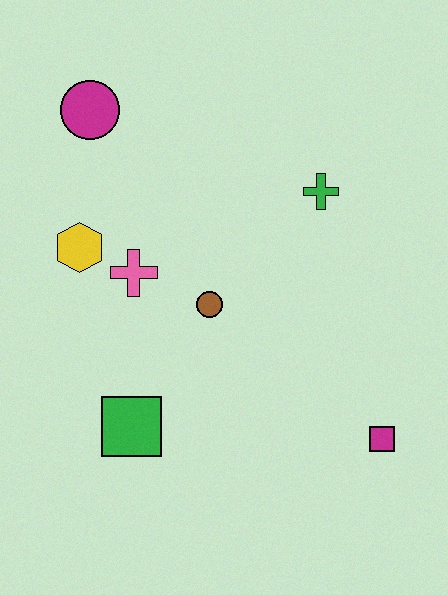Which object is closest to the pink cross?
The yellow hexagon is closest to the pink cross.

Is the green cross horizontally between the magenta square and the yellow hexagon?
Yes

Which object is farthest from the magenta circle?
The magenta square is farthest from the magenta circle.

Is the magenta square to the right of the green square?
Yes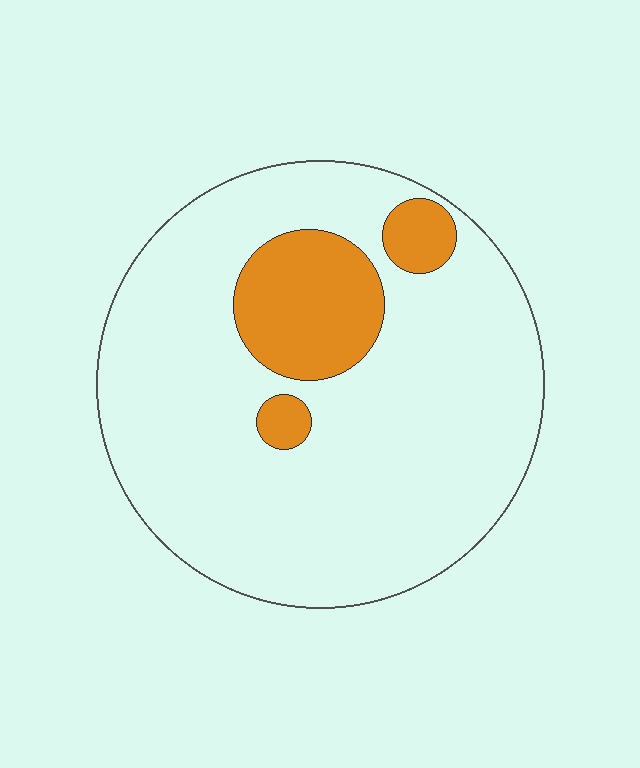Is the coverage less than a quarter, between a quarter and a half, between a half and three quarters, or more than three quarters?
Less than a quarter.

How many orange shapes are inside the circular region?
3.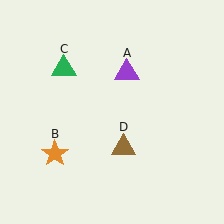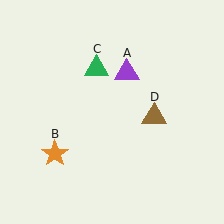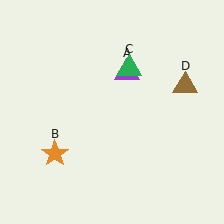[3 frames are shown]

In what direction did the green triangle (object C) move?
The green triangle (object C) moved right.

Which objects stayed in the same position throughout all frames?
Purple triangle (object A) and orange star (object B) remained stationary.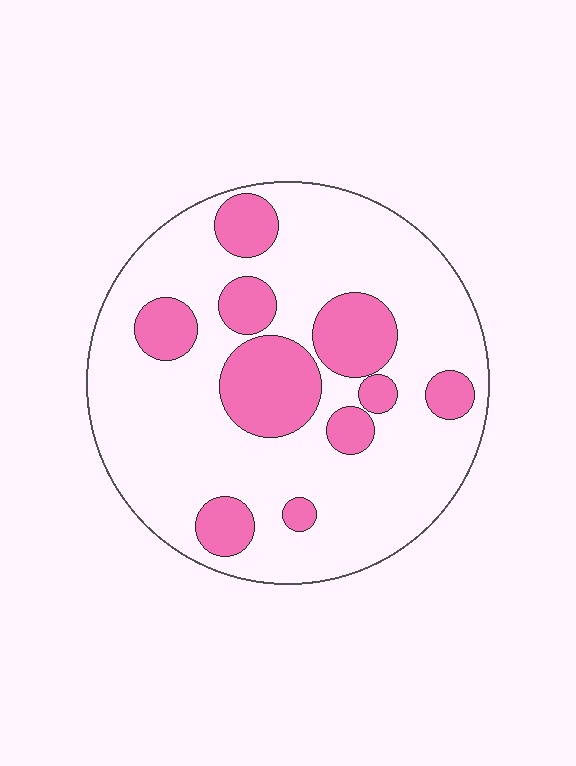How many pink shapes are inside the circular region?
10.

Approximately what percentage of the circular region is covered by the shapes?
Approximately 25%.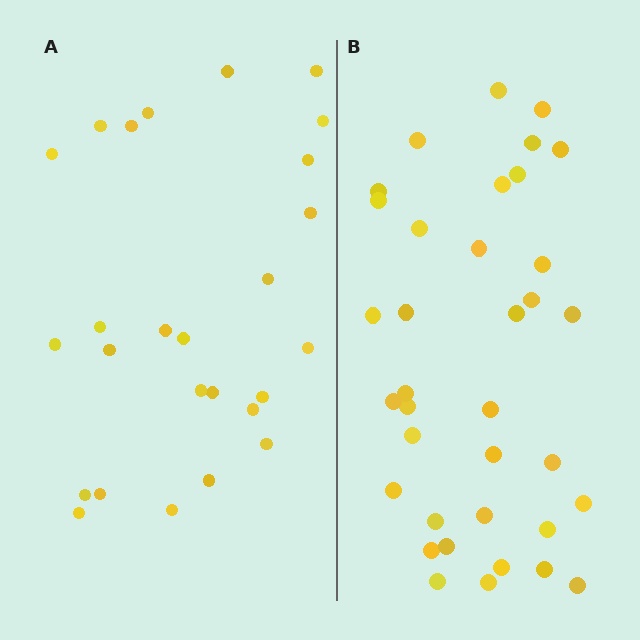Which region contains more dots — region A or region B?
Region B (the right region) has more dots.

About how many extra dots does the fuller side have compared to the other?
Region B has roughly 10 or so more dots than region A.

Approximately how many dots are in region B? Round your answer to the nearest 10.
About 40 dots. (The exact count is 36, which rounds to 40.)